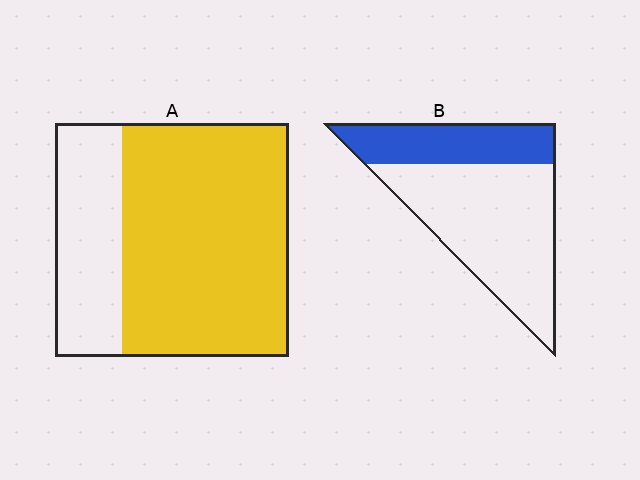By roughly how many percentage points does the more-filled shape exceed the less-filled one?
By roughly 40 percentage points (A over B).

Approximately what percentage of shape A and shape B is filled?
A is approximately 70% and B is approximately 30%.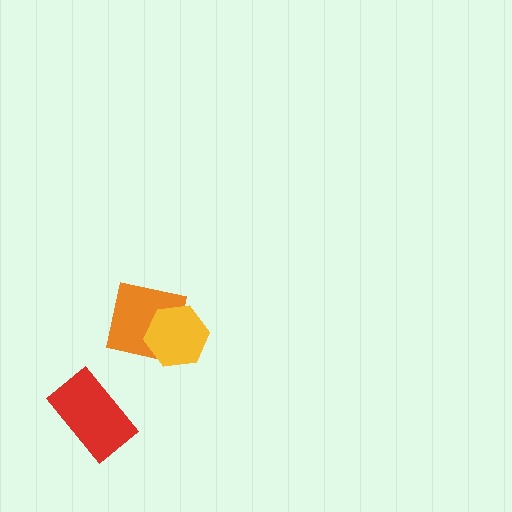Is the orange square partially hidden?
Yes, it is partially covered by another shape.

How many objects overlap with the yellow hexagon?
1 object overlaps with the yellow hexagon.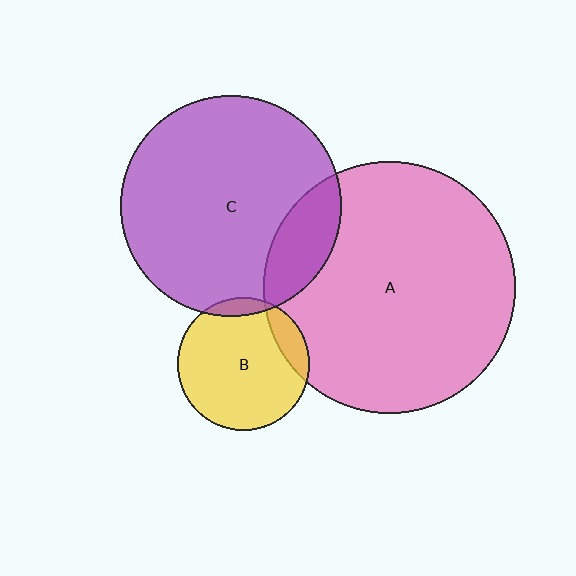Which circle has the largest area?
Circle A (pink).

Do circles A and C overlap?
Yes.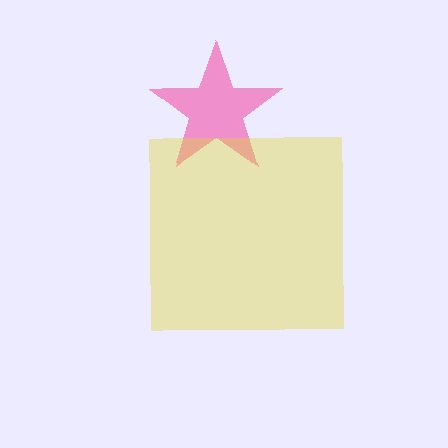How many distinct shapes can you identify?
There are 2 distinct shapes: a pink star, a yellow square.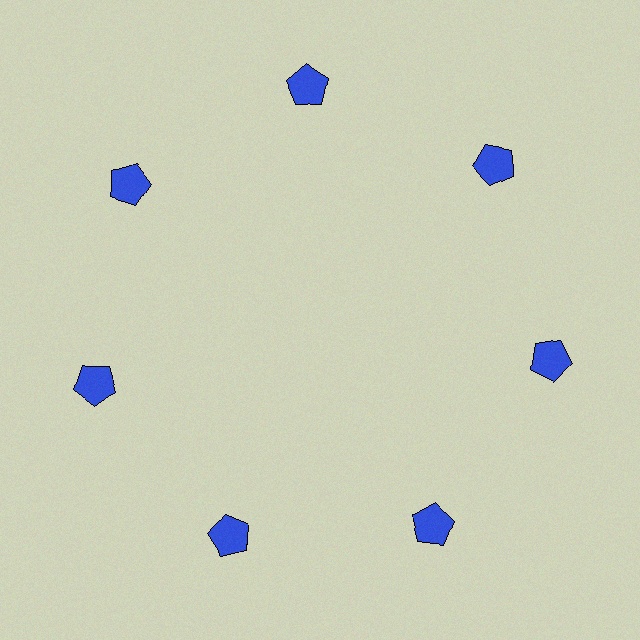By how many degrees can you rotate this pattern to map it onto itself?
The pattern maps onto itself every 51 degrees of rotation.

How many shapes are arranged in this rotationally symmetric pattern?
There are 7 shapes, arranged in 7 groups of 1.